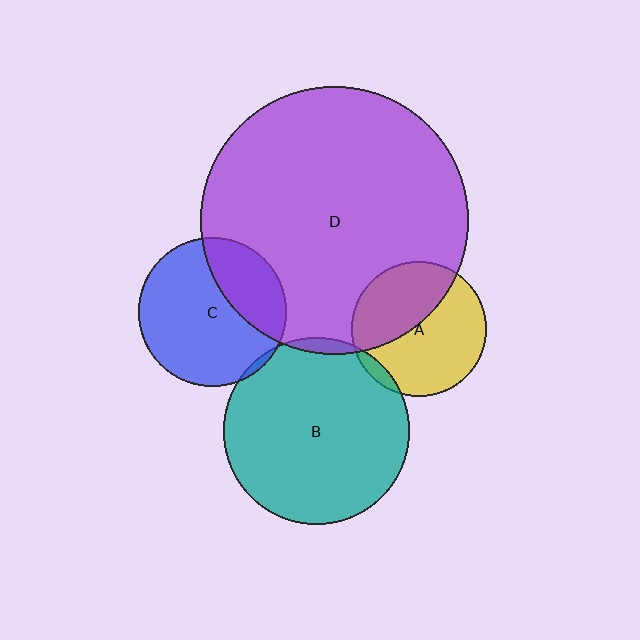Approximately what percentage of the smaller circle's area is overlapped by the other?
Approximately 40%.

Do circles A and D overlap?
Yes.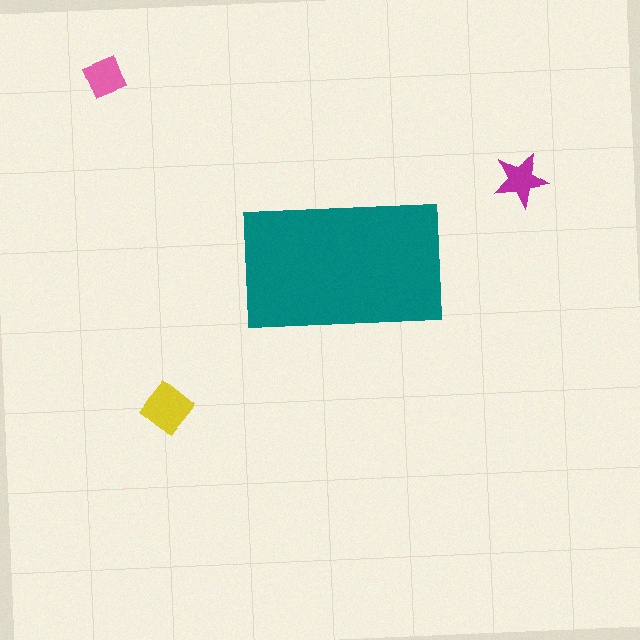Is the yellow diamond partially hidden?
No, the yellow diamond is fully visible.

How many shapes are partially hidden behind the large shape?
0 shapes are partially hidden.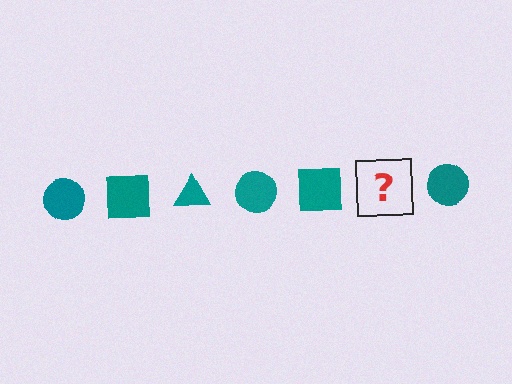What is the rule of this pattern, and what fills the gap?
The rule is that the pattern cycles through circle, square, triangle shapes in teal. The gap should be filled with a teal triangle.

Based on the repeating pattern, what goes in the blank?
The blank should be a teal triangle.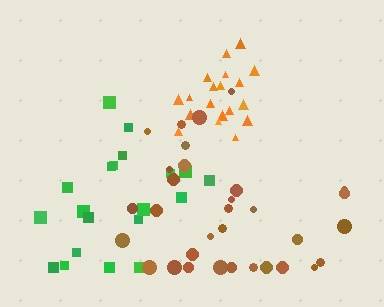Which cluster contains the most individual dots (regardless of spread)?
Brown (32).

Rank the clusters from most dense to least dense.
orange, green, brown.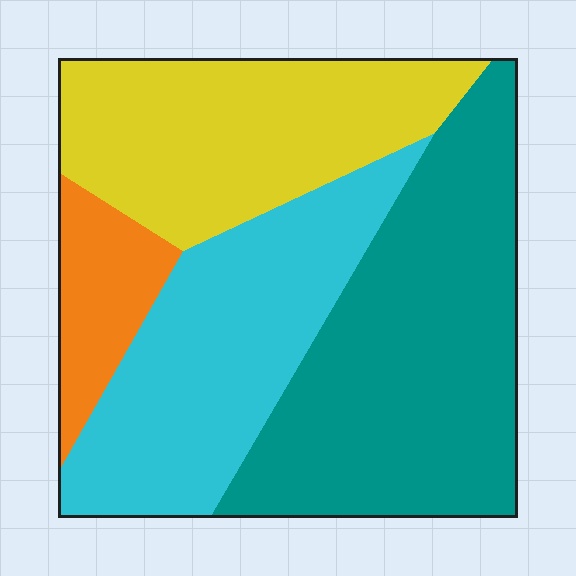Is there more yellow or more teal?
Teal.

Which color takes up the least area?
Orange, at roughly 10%.